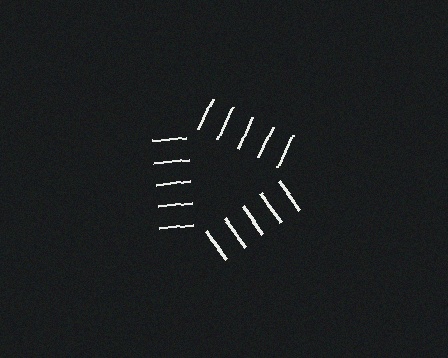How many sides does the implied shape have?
3 sides — the line-ends trace a triangle.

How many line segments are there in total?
15 — 5 along each of the 3 edges.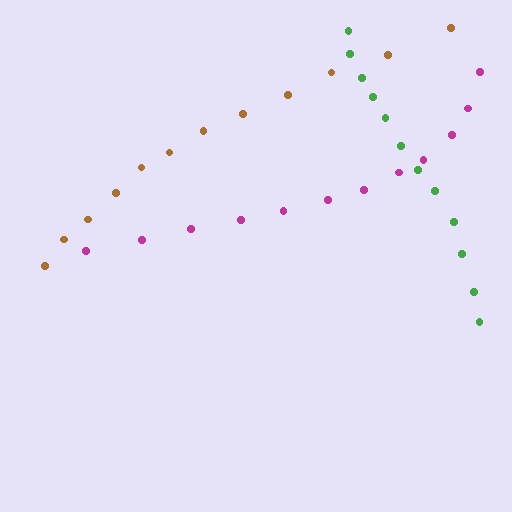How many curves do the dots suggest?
There are 3 distinct paths.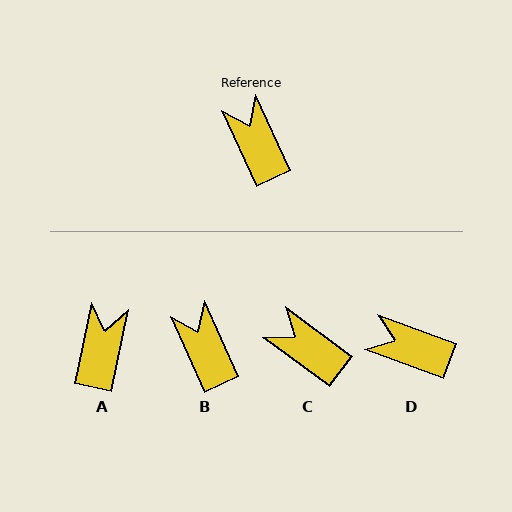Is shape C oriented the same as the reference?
No, it is off by about 29 degrees.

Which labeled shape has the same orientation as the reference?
B.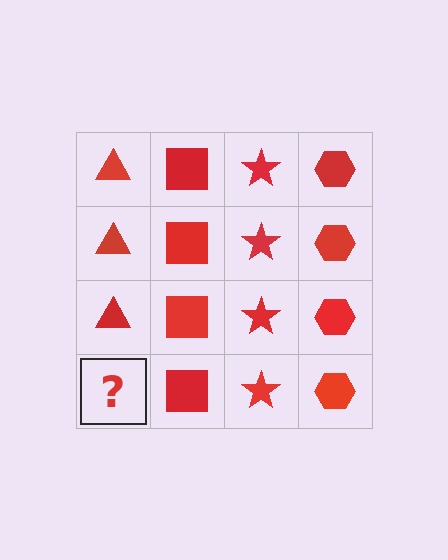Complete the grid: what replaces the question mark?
The question mark should be replaced with a red triangle.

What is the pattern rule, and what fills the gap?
The rule is that each column has a consistent shape. The gap should be filled with a red triangle.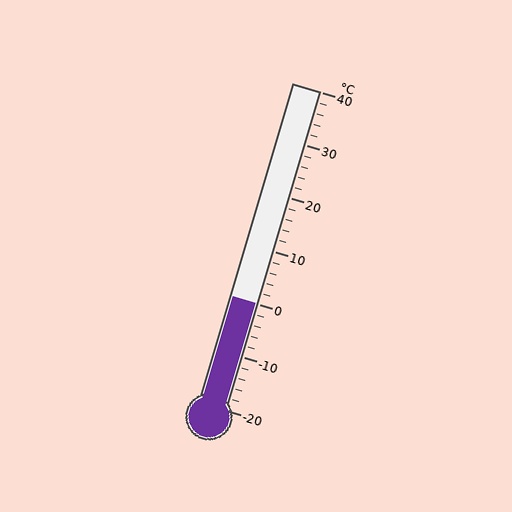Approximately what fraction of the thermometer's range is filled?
The thermometer is filled to approximately 35% of its range.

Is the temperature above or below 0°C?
The temperature is at 0°C.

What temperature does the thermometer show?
The thermometer shows approximately 0°C.